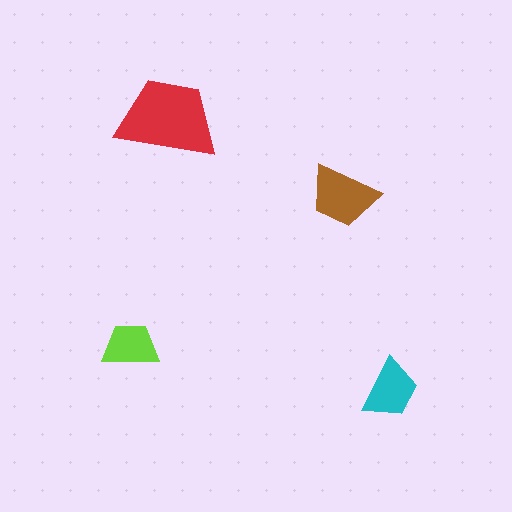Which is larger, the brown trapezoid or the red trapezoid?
The red one.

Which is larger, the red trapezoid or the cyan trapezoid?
The red one.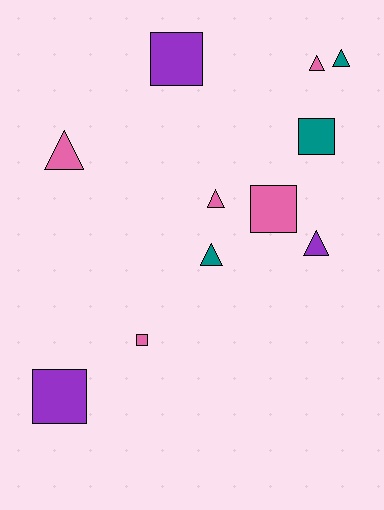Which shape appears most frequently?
Triangle, with 6 objects.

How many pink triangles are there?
There are 3 pink triangles.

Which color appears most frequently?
Pink, with 5 objects.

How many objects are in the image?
There are 11 objects.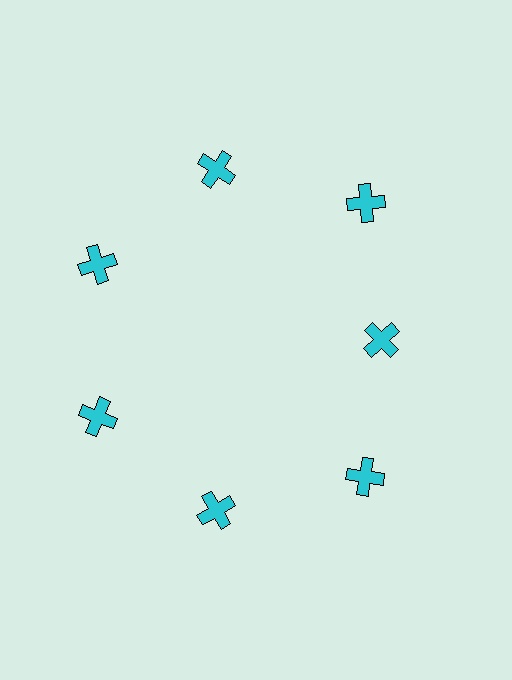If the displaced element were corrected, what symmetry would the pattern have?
It would have 7-fold rotational symmetry — the pattern would map onto itself every 51 degrees.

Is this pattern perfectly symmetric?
No. The 7 cyan crosses are arranged in a ring, but one element near the 3 o'clock position is pulled inward toward the center, breaking the 7-fold rotational symmetry.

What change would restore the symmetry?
The symmetry would be restored by moving it outward, back onto the ring so that all 7 crosses sit at equal angles and equal distance from the center.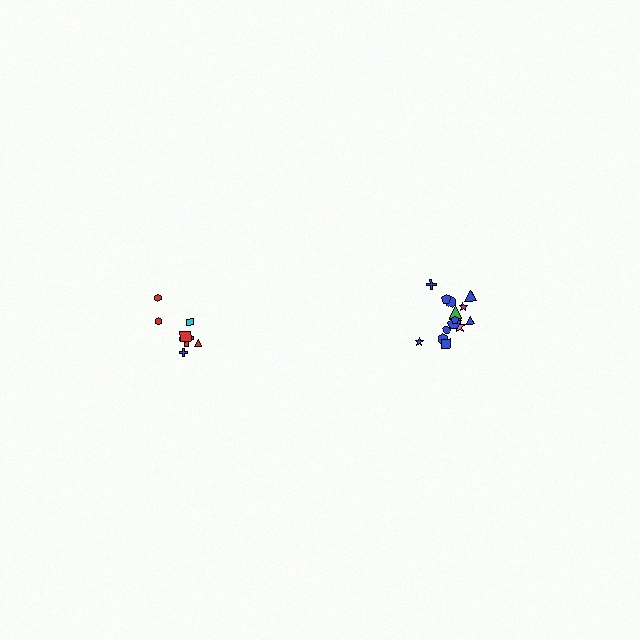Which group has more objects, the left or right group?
The right group.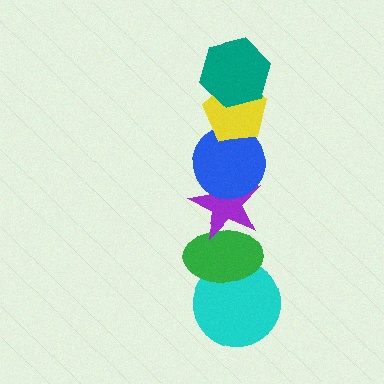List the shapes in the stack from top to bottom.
From top to bottom: the teal hexagon, the yellow pentagon, the blue circle, the purple star, the green ellipse, the cyan circle.